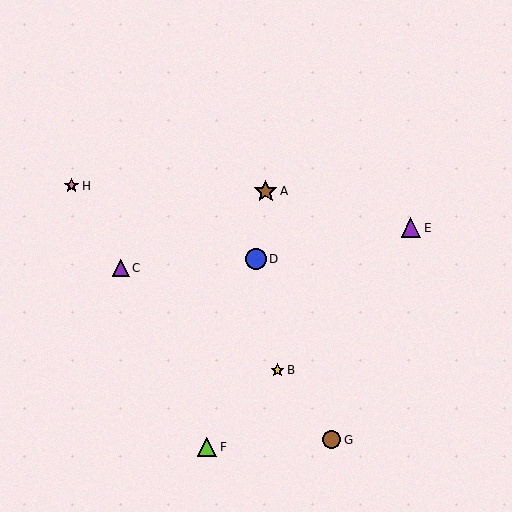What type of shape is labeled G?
Shape G is a brown circle.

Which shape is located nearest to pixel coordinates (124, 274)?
The purple triangle (labeled C) at (121, 268) is nearest to that location.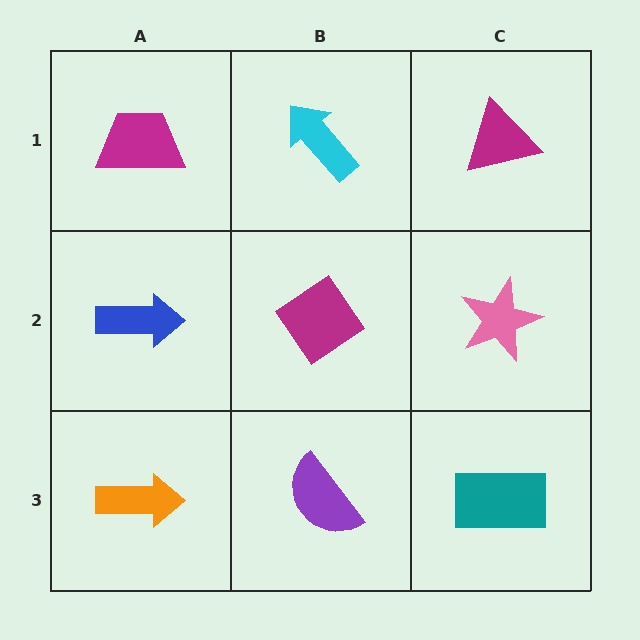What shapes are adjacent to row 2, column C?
A magenta triangle (row 1, column C), a teal rectangle (row 3, column C), a magenta diamond (row 2, column B).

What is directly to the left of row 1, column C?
A cyan arrow.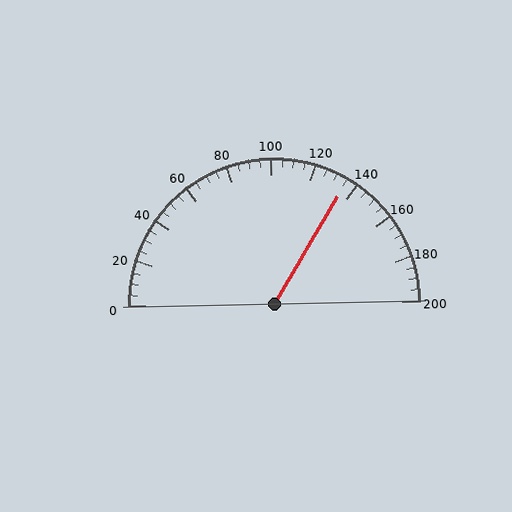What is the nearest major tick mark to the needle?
The nearest major tick mark is 140.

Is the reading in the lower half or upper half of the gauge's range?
The reading is in the upper half of the range (0 to 200).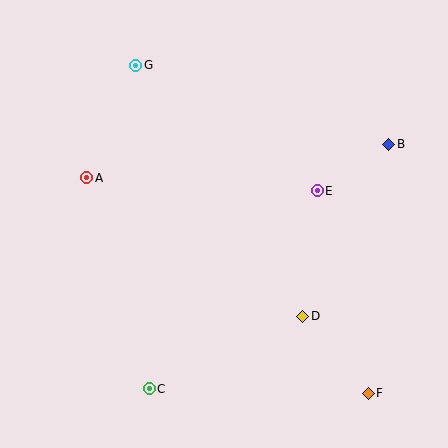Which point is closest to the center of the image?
Point E at (317, 191) is closest to the center.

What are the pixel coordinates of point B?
Point B is at (389, 144).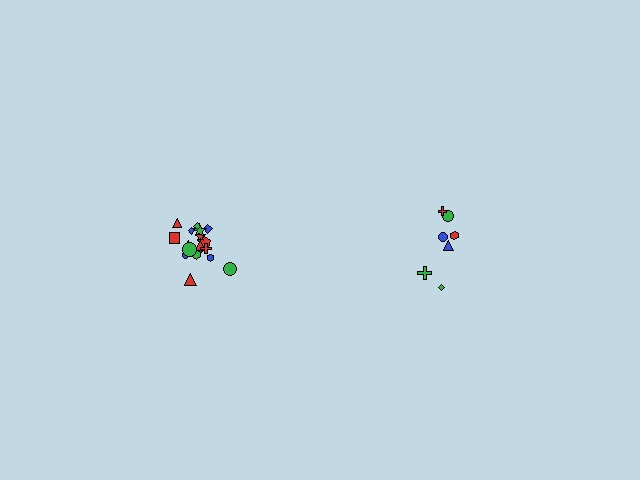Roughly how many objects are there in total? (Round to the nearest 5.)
Roughly 25 objects in total.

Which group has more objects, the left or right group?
The left group.